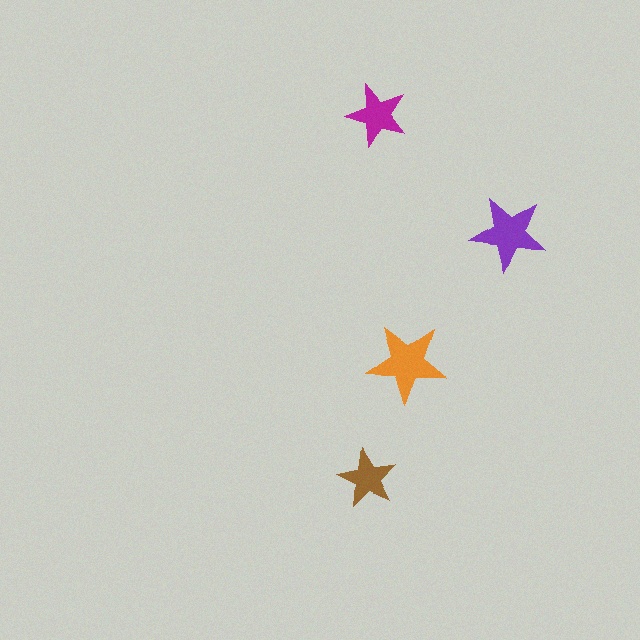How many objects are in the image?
There are 4 objects in the image.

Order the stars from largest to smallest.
the orange one, the purple one, the magenta one, the brown one.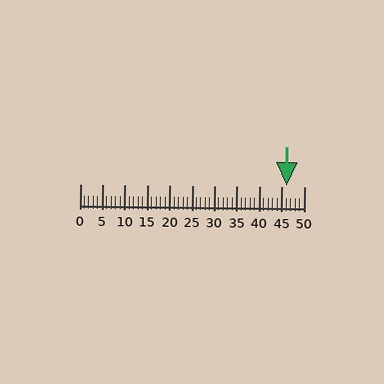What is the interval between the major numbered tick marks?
The major tick marks are spaced 5 units apart.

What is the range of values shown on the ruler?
The ruler shows values from 0 to 50.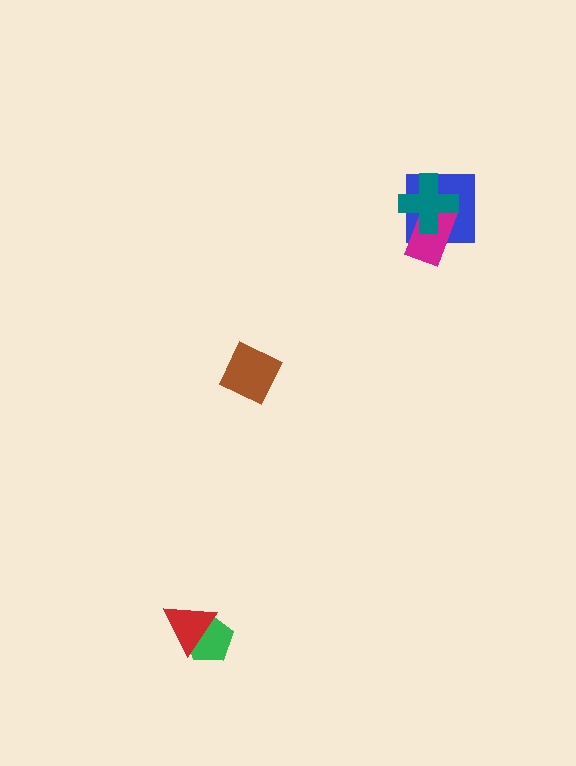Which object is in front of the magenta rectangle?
The teal cross is in front of the magenta rectangle.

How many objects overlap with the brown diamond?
0 objects overlap with the brown diamond.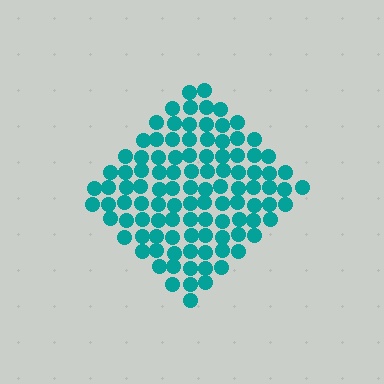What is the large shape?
The large shape is a diamond.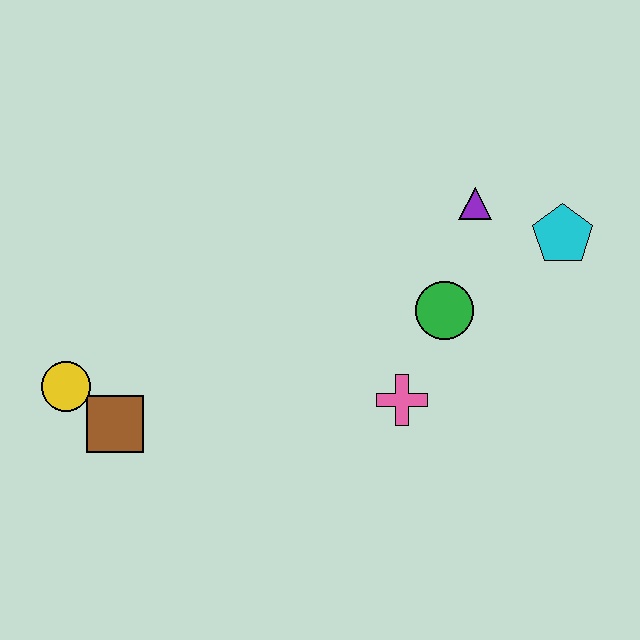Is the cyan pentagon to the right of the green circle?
Yes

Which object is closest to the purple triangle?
The cyan pentagon is closest to the purple triangle.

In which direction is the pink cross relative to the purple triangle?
The pink cross is below the purple triangle.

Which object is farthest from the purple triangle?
The yellow circle is farthest from the purple triangle.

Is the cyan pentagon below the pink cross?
No